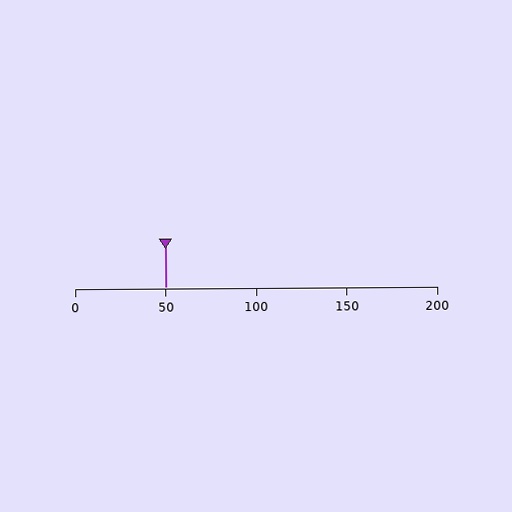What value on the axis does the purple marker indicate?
The marker indicates approximately 50.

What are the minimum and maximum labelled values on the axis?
The axis runs from 0 to 200.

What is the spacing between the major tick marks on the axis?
The major ticks are spaced 50 apart.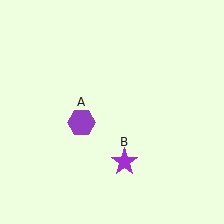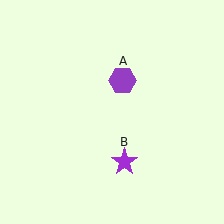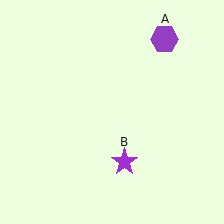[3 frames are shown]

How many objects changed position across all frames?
1 object changed position: purple hexagon (object A).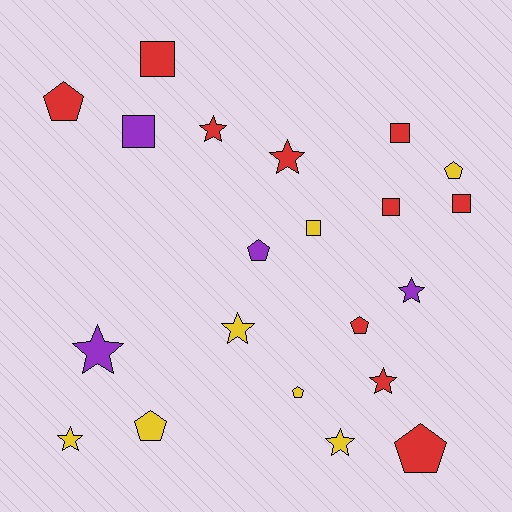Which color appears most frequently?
Red, with 10 objects.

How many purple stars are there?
There are 2 purple stars.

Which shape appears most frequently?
Star, with 8 objects.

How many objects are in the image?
There are 21 objects.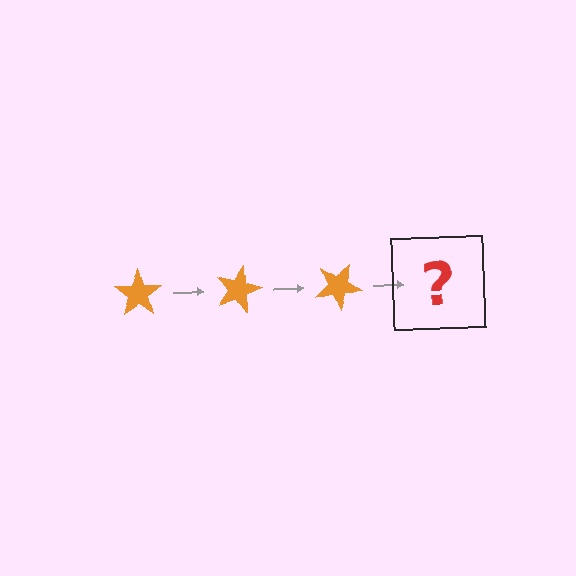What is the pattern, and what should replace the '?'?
The pattern is that the star rotates 15 degrees each step. The '?' should be an orange star rotated 45 degrees.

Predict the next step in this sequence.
The next step is an orange star rotated 45 degrees.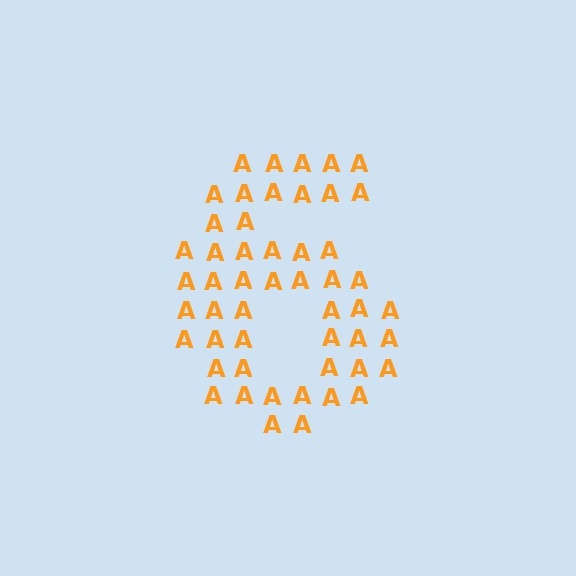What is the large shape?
The large shape is the digit 6.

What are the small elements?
The small elements are letter A's.